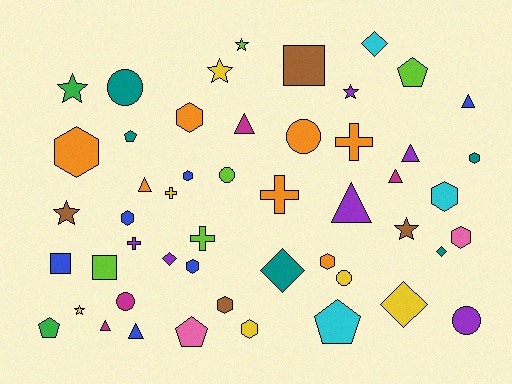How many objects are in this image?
There are 50 objects.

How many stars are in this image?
There are 7 stars.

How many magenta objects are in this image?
There are 4 magenta objects.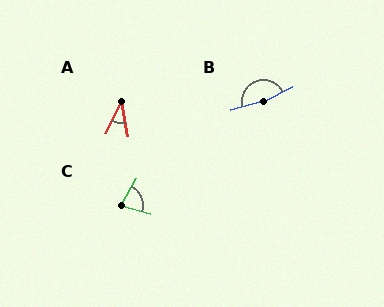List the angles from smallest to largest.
A (36°), C (77°), B (168°).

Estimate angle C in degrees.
Approximately 77 degrees.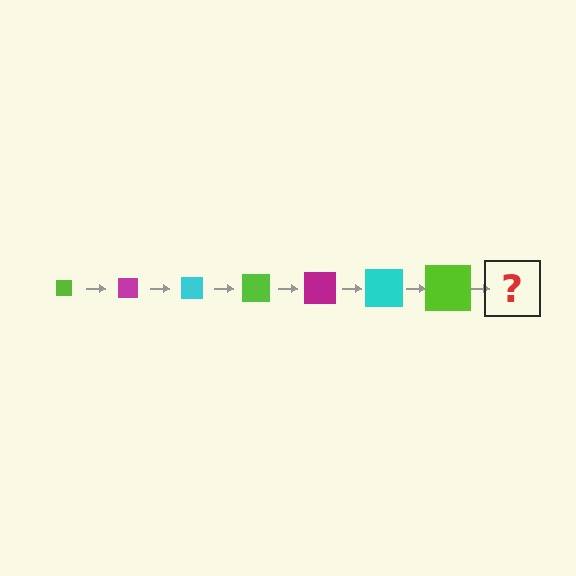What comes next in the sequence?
The next element should be a magenta square, larger than the previous one.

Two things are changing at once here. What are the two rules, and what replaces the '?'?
The two rules are that the square grows larger each step and the color cycles through lime, magenta, and cyan. The '?' should be a magenta square, larger than the previous one.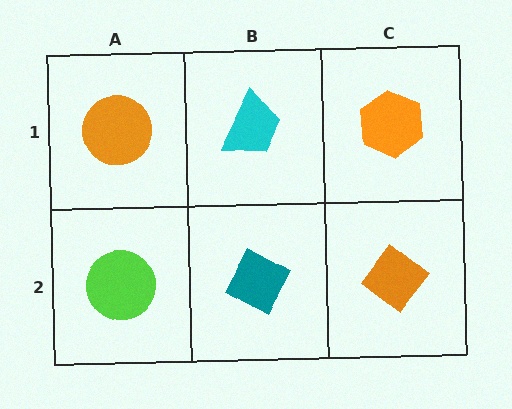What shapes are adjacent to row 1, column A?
A lime circle (row 2, column A), a cyan trapezoid (row 1, column B).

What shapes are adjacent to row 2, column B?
A cyan trapezoid (row 1, column B), a lime circle (row 2, column A), an orange diamond (row 2, column C).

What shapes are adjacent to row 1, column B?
A teal diamond (row 2, column B), an orange circle (row 1, column A), an orange hexagon (row 1, column C).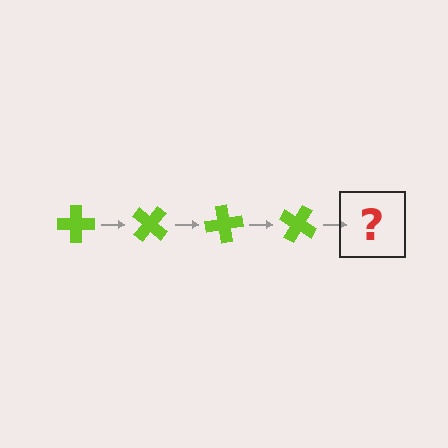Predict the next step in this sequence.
The next step is a lime cross rotated 160 degrees.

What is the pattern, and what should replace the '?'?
The pattern is that the cross rotates 40 degrees each step. The '?' should be a lime cross rotated 160 degrees.